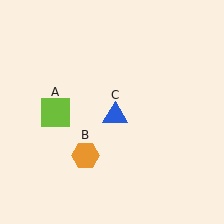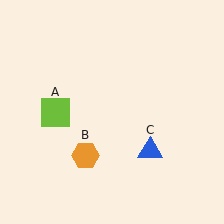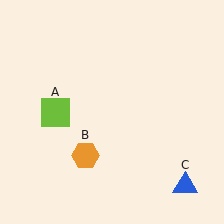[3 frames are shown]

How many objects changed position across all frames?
1 object changed position: blue triangle (object C).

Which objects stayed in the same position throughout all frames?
Lime square (object A) and orange hexagon (object B) remained stationary.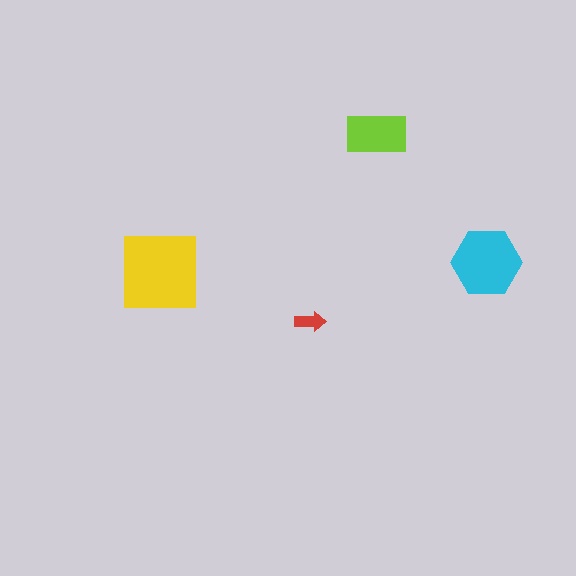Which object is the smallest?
The red arrow.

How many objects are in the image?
There are 4 objects in the image.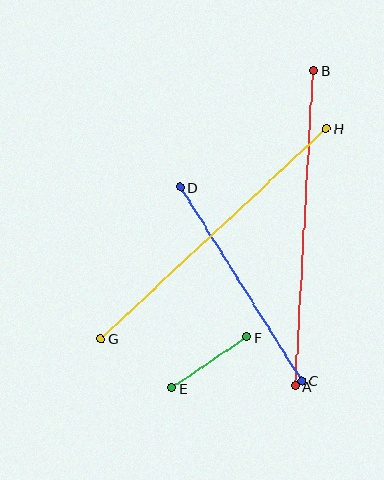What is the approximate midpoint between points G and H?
The midpoint is at approximately (214, 234) pixels.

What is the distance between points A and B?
The distance is approximately 316 pixels.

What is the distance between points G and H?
The distance is approximately 308 pixels.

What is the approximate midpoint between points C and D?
The midpoint is at approximately (241, 284) pixels.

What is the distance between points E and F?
The distance is approximately 91 pixels.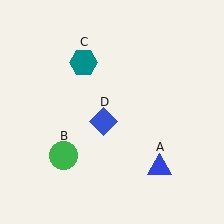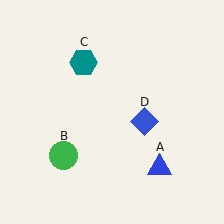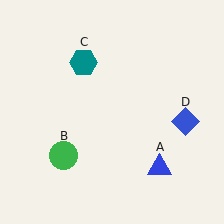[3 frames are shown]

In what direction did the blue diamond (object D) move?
The blue diamond (object D) moved right.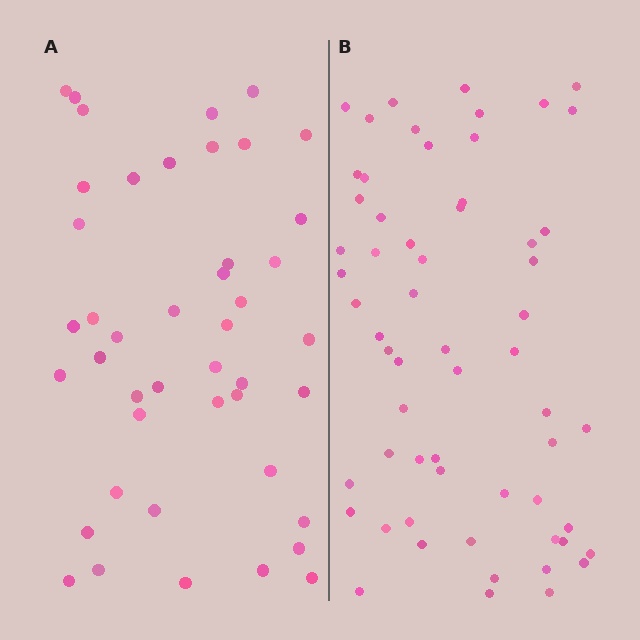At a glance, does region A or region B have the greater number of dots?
Region B (the right region) has more dots.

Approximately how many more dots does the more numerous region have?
Region B has approximately 15 more dots than region A.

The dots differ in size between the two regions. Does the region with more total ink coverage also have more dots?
No. Region A has more total ink coverage because its dots are larger, but region B actually contains more individual dots. Total area can be misleading — the number of items is what matters here.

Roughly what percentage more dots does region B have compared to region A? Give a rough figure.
About 35% more.